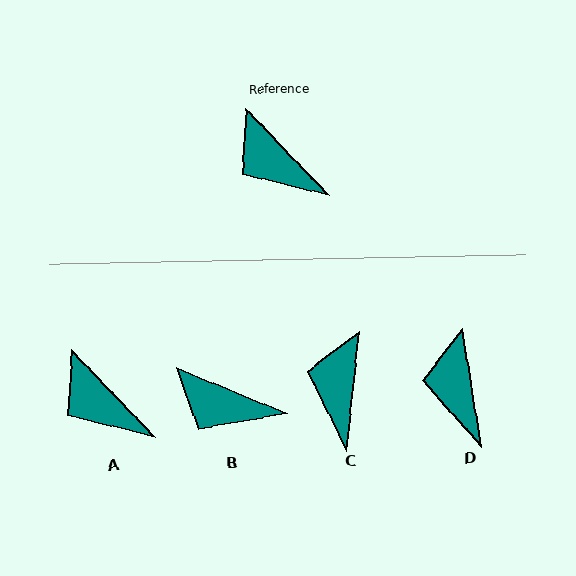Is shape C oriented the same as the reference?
No, it is off by about 50 degrees.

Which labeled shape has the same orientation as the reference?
A.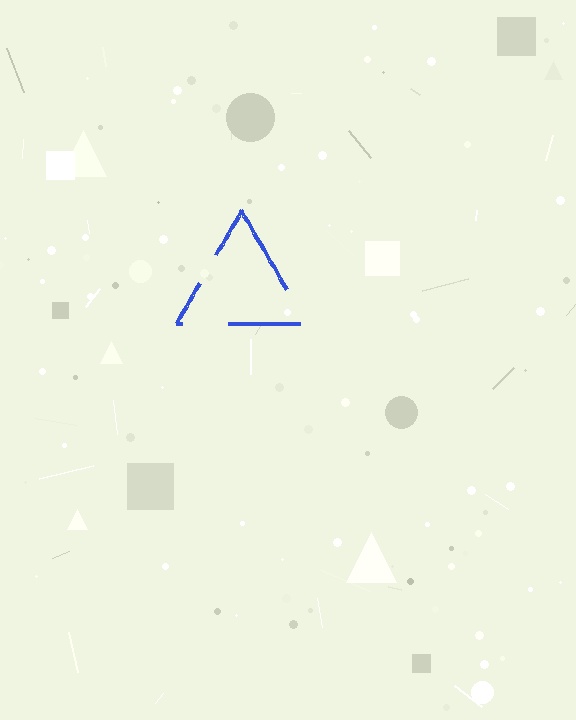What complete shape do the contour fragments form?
The contour fragments form a triangle.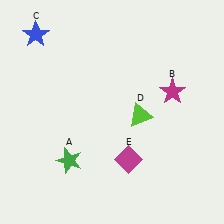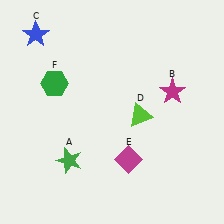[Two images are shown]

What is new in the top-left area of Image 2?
A green hexagon (F) was added in the top-left area of Image 2.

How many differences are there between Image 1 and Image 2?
There is 1 difference between the two images.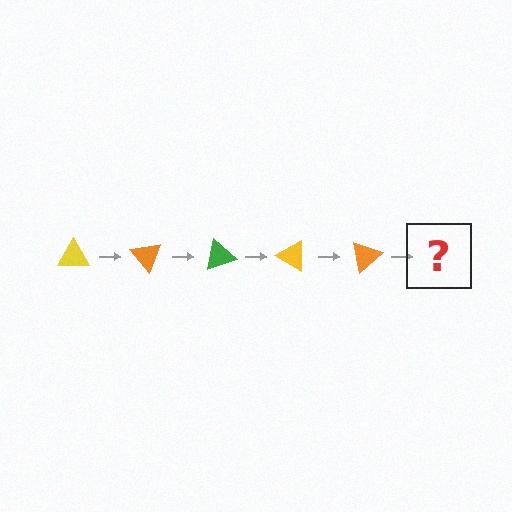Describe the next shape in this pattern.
It should be a green triangle, rotated 250 degrees from the start.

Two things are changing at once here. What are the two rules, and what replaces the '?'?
The two rules are that it rotates 50 degrees each step and the color cycles through yellow, orange, and green. The '?' should be a green triangle, rotated 250 degrees from the start.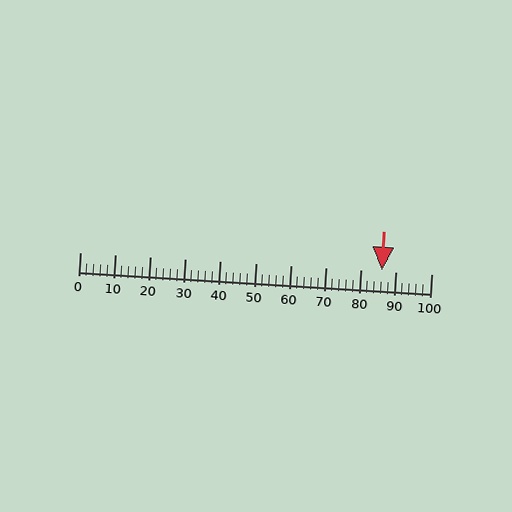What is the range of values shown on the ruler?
The ruler shows values from 0 to 100.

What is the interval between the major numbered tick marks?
The major tick marks are spaced 10 units apart.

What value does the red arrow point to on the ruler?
The red arrow points to approximately 86.